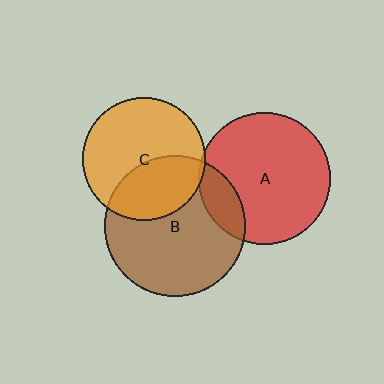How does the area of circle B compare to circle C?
Approximately 1.3 times.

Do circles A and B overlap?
Yes.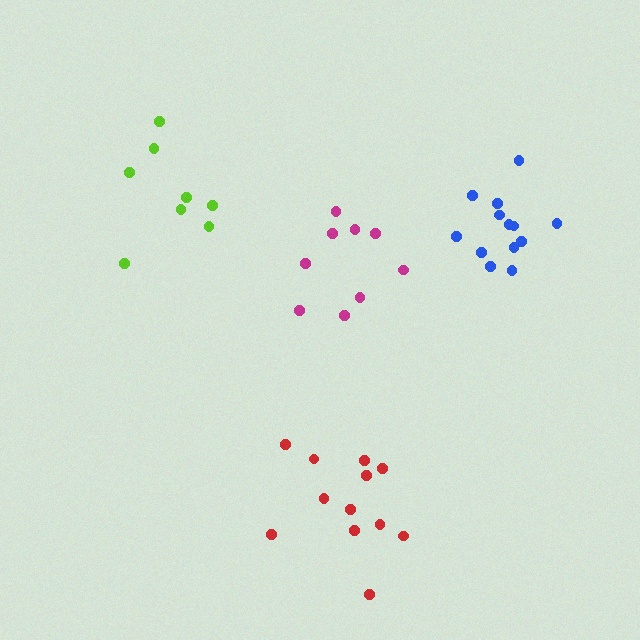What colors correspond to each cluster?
The clusters are colored: blue, red, lime, magenta.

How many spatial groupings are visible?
There are 4 spatial groupings.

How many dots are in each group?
Group 1: 13 dots, Group 2: 12 dots, Group 3: 8 dots, Group 4: 9 dots (42 total).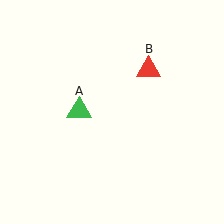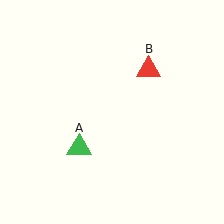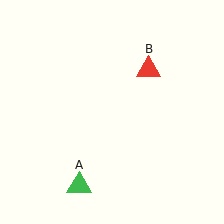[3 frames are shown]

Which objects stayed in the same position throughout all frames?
Red triangle (object B) remained stationary.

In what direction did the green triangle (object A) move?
The green triangle (object A) moved down.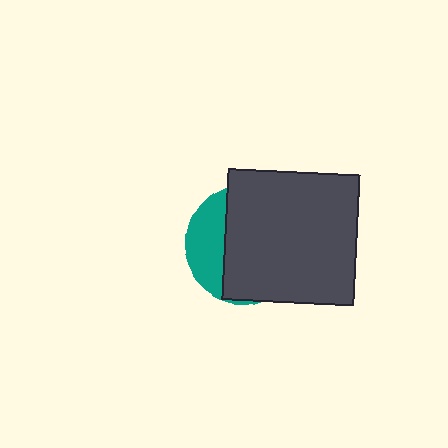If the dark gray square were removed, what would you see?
You would see the complete teal circle.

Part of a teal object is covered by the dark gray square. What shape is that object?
It is a circle.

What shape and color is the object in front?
The object in front is a dark gray square.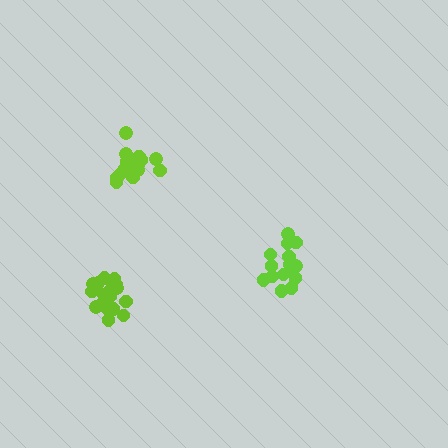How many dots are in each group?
Group 1: 15 dots, Group 2: 20 dots, Group 3: 15 dots (50 total).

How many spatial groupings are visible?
There are 3 spatial groupings.